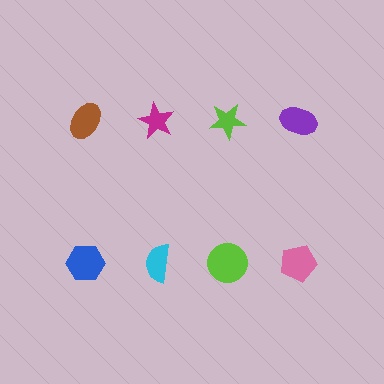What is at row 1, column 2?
A magenta star.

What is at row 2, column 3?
A lime circle.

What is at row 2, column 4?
A pink pentagon.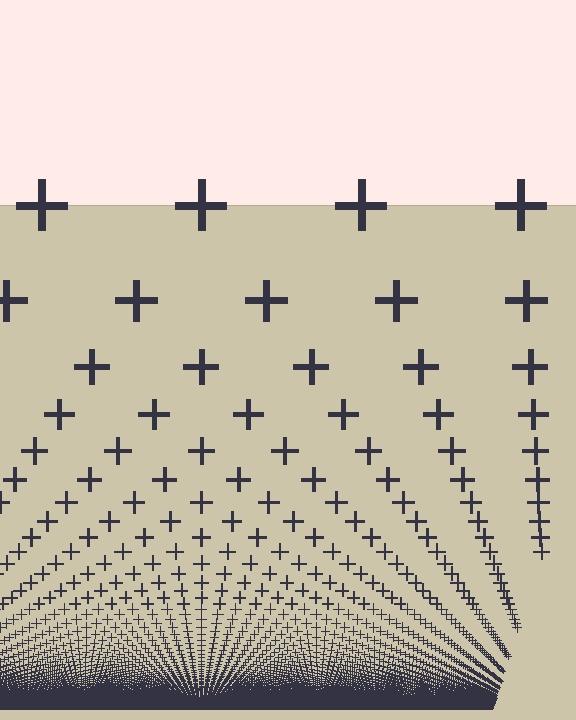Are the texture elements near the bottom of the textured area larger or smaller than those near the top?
Smaller. The gradient is inverted — elements near the bottom are smaller and denser.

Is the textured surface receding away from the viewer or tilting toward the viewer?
The surface appears to tilt toward the viewer. Texture elements get larger and sparser toward the top.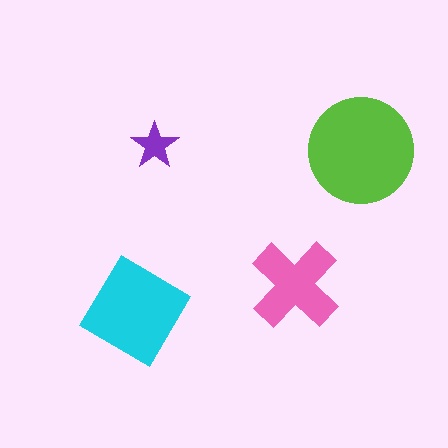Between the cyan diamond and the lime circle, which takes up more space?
The lime circle.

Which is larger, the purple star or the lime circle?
The lime circle.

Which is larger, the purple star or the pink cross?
The pink cross.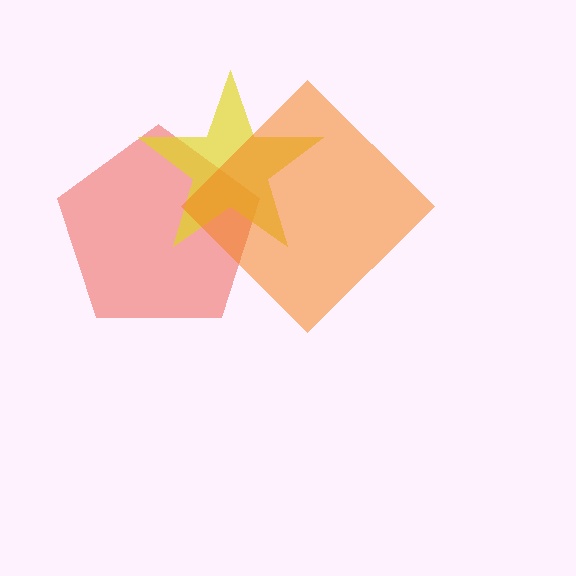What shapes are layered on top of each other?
The layered shapes are: a red pentagon, a yellow star, an orange diamond.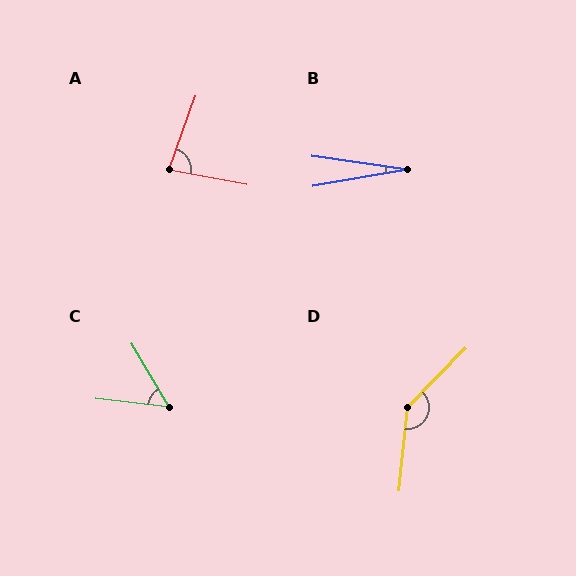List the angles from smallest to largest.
B (17°), C (53°), A (81°), D (141°).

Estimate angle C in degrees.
Approximately 53 degrees.